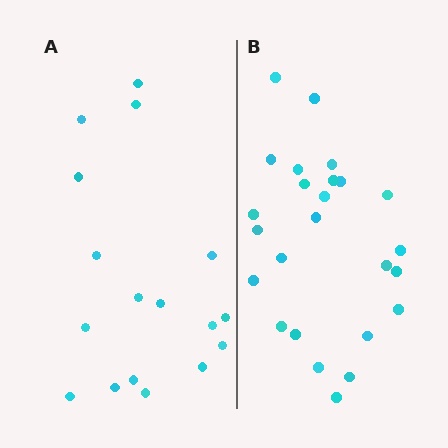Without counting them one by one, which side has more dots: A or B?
Region B (the right region) has more dots.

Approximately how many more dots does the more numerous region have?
Region B has roughly 8 or so more dots than region A.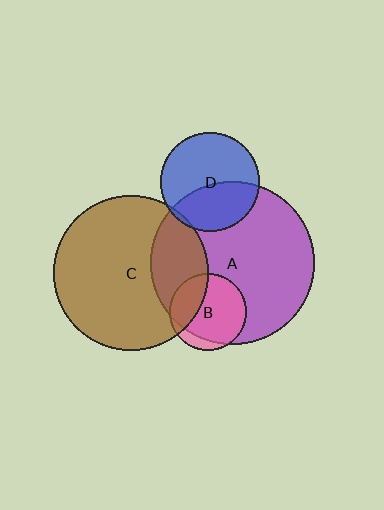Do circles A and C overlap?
Yes.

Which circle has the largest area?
Circle A (purple).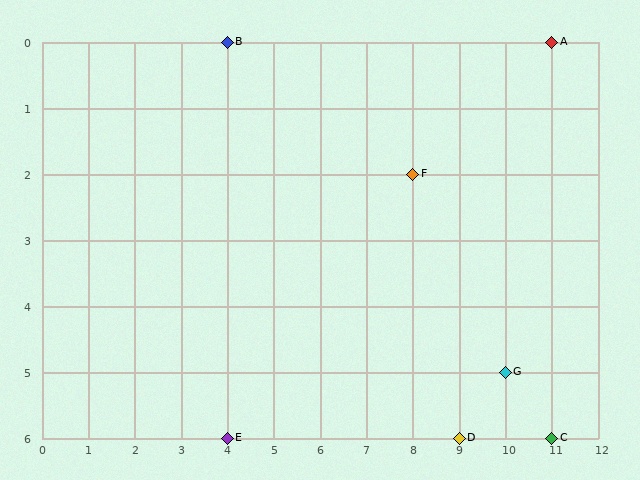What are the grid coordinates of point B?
Point B is at grid coordinates (4, 0).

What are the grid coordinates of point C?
Point C is at grid coordinates (11, 6).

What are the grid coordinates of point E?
Point E is at grid coordinates (4, 6).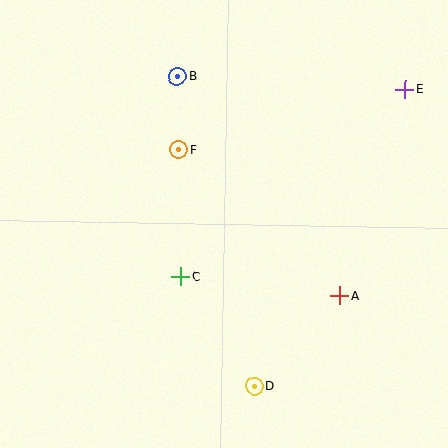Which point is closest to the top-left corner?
Point B is closest to the top-left corner.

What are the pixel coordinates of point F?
Point F is at (179, 150).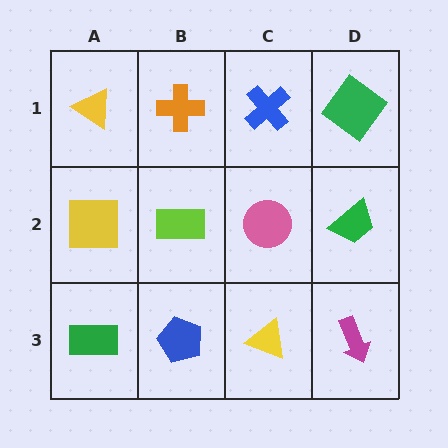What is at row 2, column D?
A green trapezoid.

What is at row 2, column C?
A pink circle.